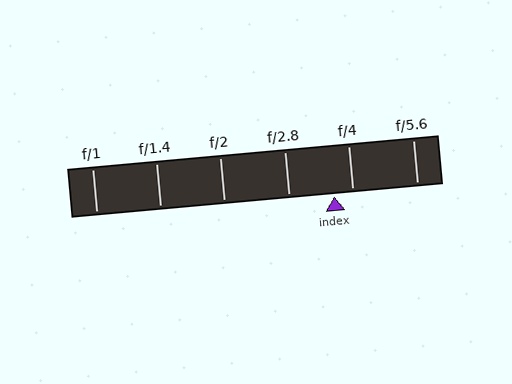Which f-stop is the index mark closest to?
The index mark is closest to f/4.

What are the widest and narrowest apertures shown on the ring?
The widest aperture shown is f/1 and the narrowest is f/5.6.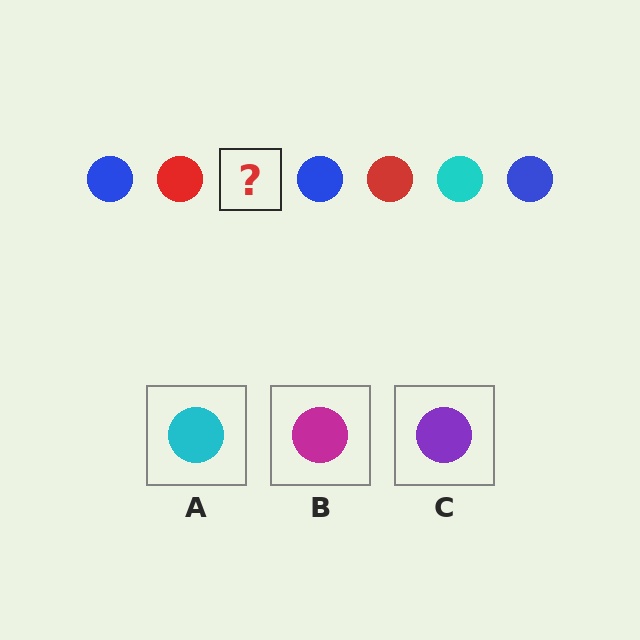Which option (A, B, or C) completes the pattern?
A.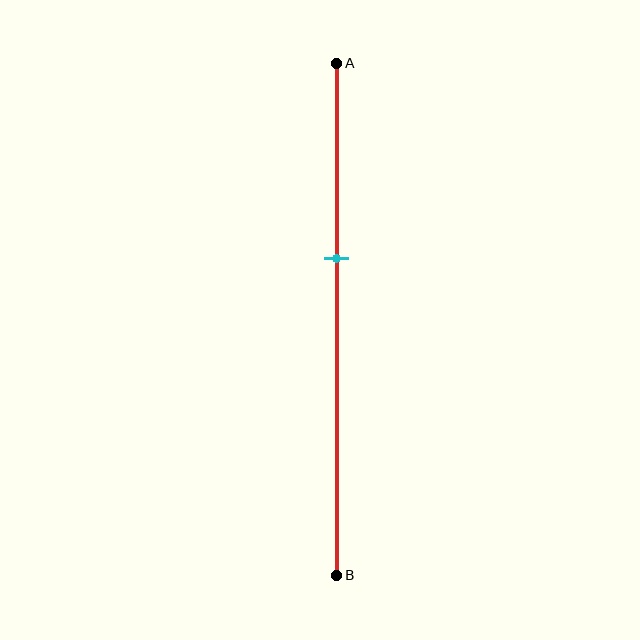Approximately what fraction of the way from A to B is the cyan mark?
The cyan mark is approximately 40% of the way from A to B.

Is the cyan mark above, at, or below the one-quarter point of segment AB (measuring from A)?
The cyan mark is below the one-quarter point of segment AB.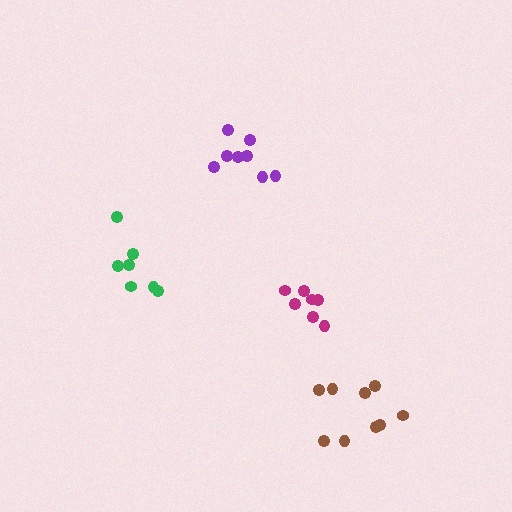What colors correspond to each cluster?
The clusters are colored: magenta, green, purple, brown.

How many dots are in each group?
Group 1: 7 dots, Group 2: 7 dots, Group 3: 8 dots, Group 4: 9 dots (31 total).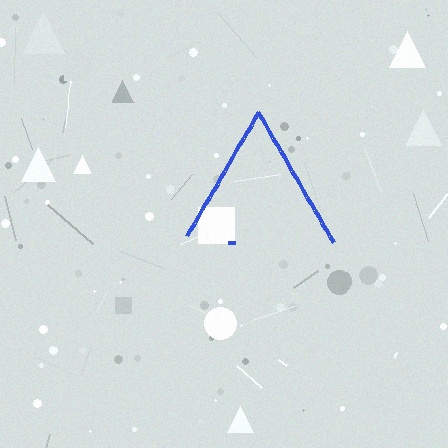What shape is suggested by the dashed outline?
The dashed outline suggests a triangle.